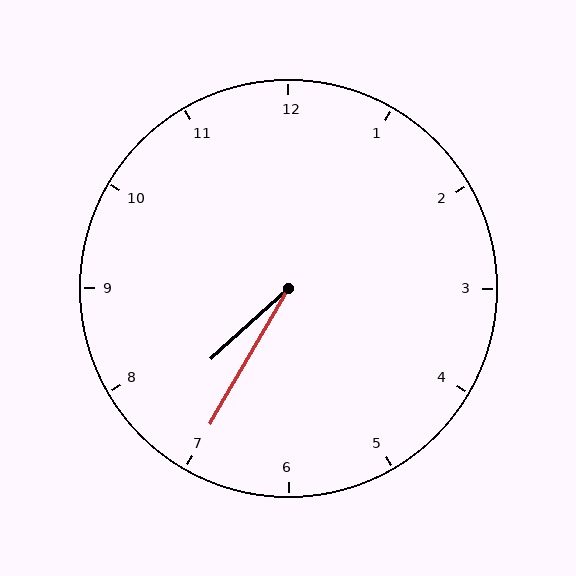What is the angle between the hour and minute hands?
Approximately 18 degrees.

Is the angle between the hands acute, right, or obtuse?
It is acute.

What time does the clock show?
7:35.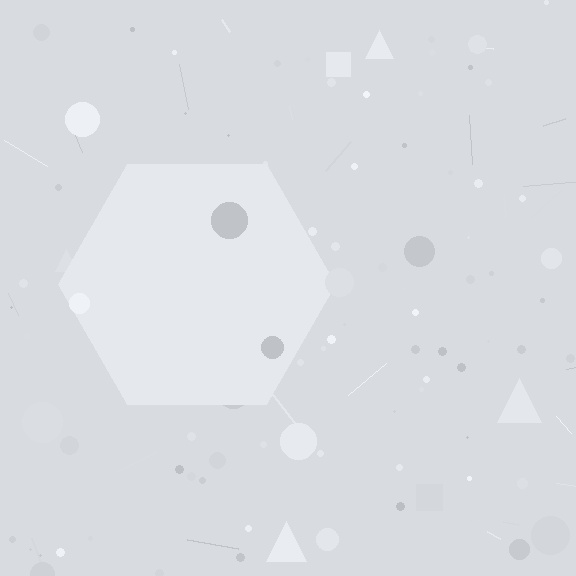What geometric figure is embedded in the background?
A hexagon is embedded in the background.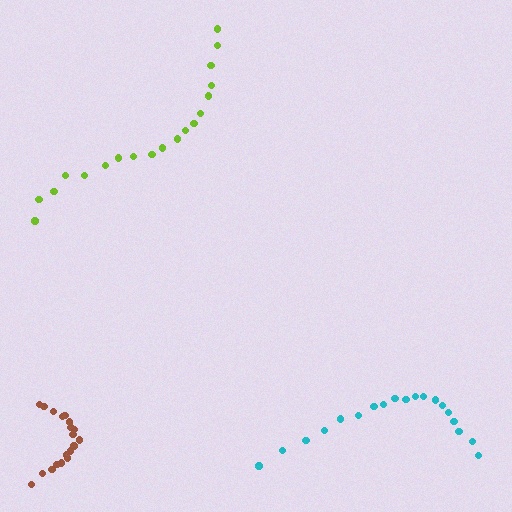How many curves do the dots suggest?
There are 3 distinct paths.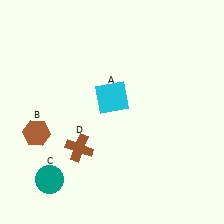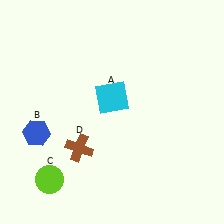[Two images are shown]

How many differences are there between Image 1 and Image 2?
There are 2 differences between the two images.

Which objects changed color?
B changed from brown to blue. C changed from teal to lime.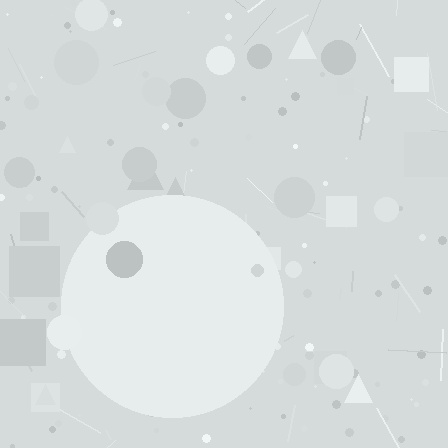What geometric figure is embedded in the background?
A circle is embedded in the background.